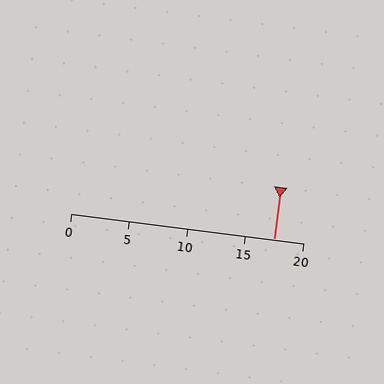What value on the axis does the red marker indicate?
The marker indicates approximately 17.5.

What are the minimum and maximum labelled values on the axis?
The axis runs from 0 to 20.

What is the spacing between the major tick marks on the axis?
The major ticks are spaced 5 apart.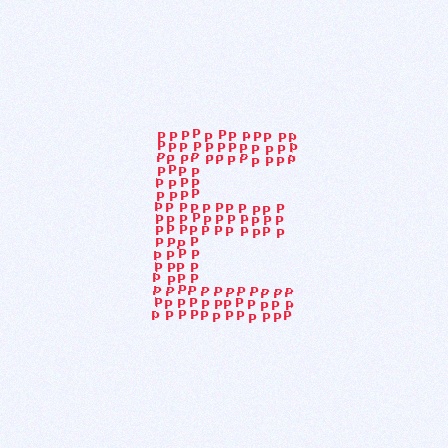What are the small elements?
The small elements are letter P's.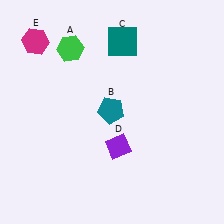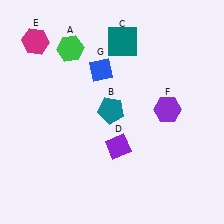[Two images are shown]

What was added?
A purple hexagon (F), a blue diamond (G) were added in Image 2.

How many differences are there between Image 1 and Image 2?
There are 2 differences between the two images.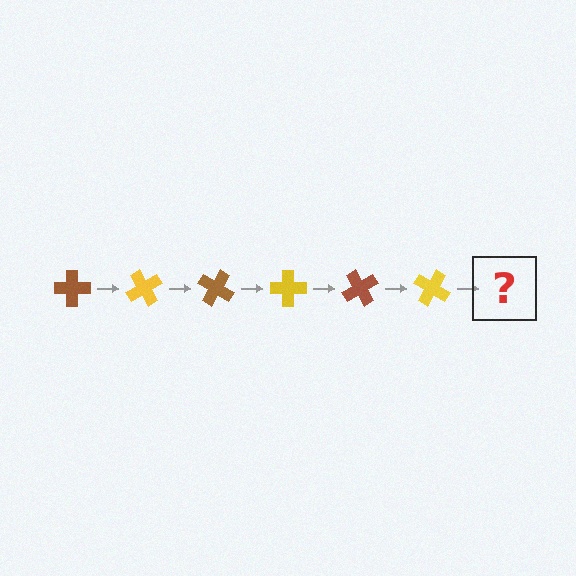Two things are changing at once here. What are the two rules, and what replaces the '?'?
The two rules are that it rotates 60 degrees each step and the color cycles through brown and yellow. The '?' should be a brown cross, rotated 360 degrees from the start.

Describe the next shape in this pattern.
It should be a brown cross, rotated 360 degrees from the start.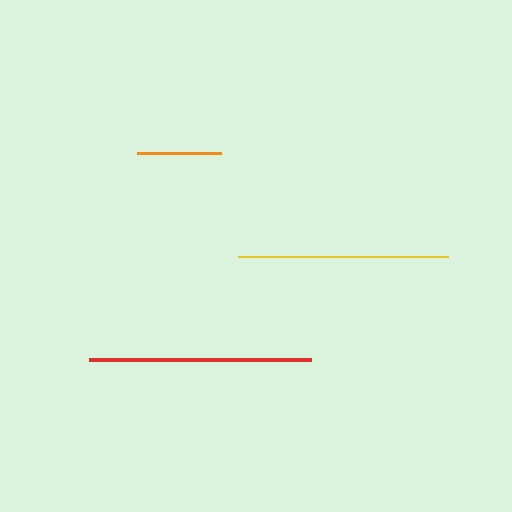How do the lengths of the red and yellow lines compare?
The red and yellow lines are approximately the same length.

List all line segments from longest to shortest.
From longest to shortest: red, yellow, orange.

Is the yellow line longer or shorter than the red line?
The red line is longer than the yellow line.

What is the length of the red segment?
The red segment is approximately 222 pixels long.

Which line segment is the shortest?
The orange line is the shortest at approximately 85 pixels.